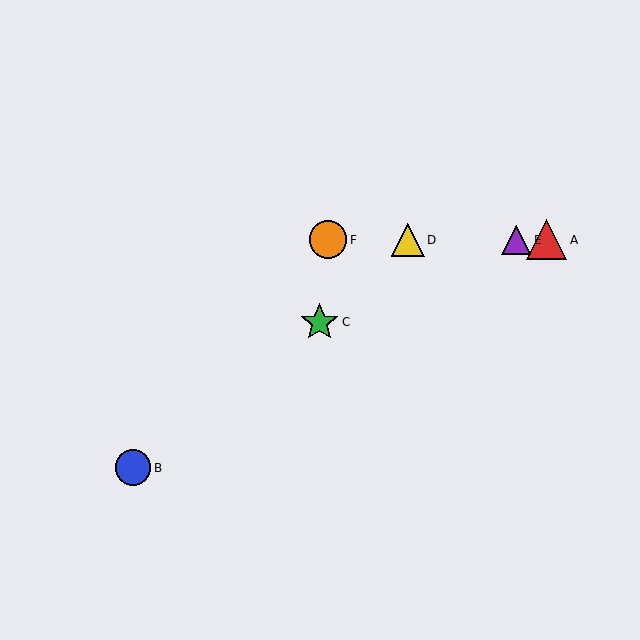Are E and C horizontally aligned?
No, E is at y≈240 and C is at y≈322.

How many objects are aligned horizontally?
4 objects (A, D, E, F) are aligned horizontally.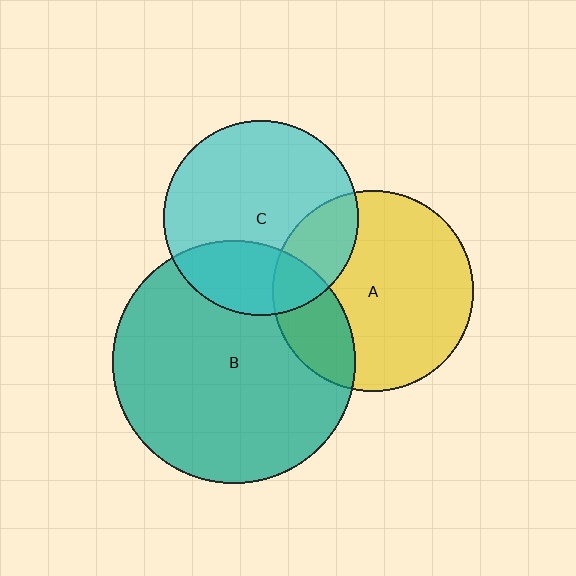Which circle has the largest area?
Circle B (teal).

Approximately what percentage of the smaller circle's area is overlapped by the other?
Approximately 25%.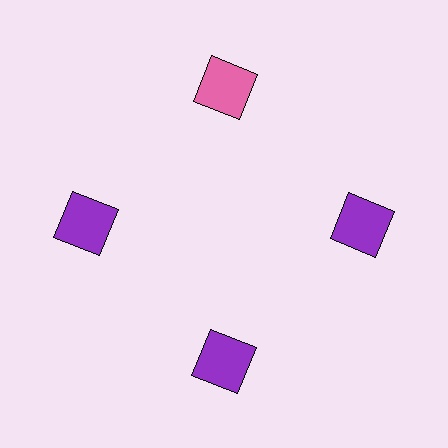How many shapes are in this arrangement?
There are 4 shapes arranged in a ring pattern.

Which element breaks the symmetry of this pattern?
The pink square at roughly the 12 o'clock position breaks the symmetry. All other shapes are purple squares.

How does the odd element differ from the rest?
It has a different color: pink instead of purple.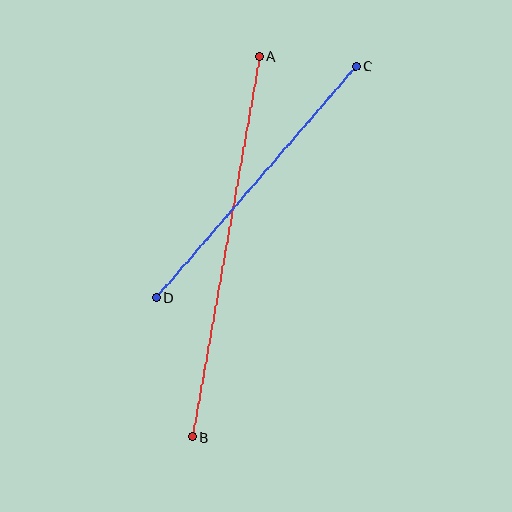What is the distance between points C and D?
The distance is approximately 306 pixels.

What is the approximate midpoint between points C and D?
The midpoint is at approximately (256, 182) pixels.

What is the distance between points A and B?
The distance is approximately 387 pixels.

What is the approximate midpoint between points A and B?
The midpoint is at approximately (226, 246) pixels.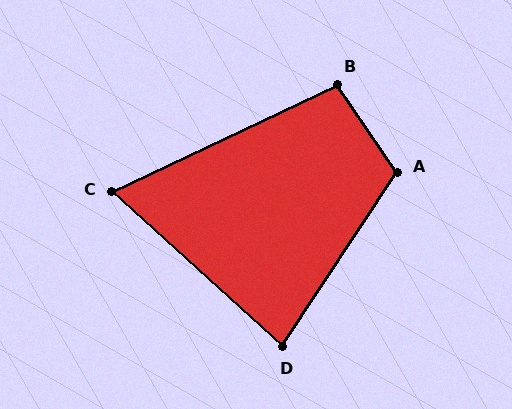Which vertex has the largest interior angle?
A, at approximately 112 degrees.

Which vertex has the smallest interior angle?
C, at approximately 68 degrees.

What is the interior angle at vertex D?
Approximately 81 degrees (acute).